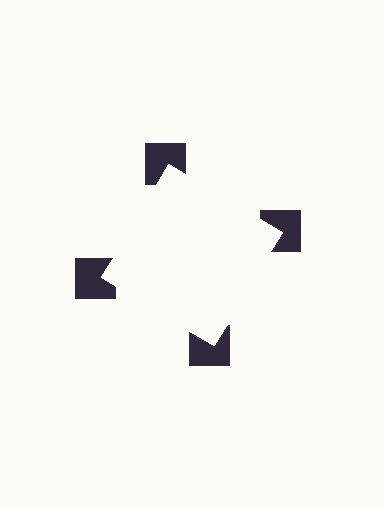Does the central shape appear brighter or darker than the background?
It typically appears slightly brighter than the background, even though no actual brightness change is drawn.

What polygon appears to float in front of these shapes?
An illusory square — its edges are inferred from the aligned wedge cuts in the notched squares, not physically drawn.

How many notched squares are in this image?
There are 4 — one at each vertex of the illusory square.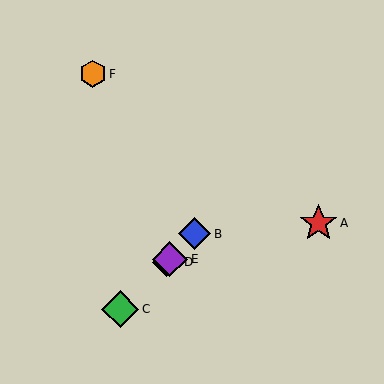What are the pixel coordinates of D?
Object D is at (167, 262).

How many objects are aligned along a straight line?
4 objects (B, C, D, E) are aligned along a straight line.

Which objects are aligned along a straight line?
Objects B, C, D, E are aligned along a straight line.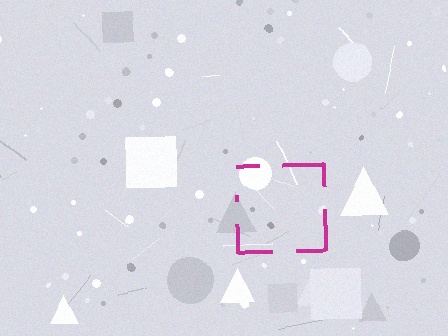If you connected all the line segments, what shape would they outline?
They would outline a square.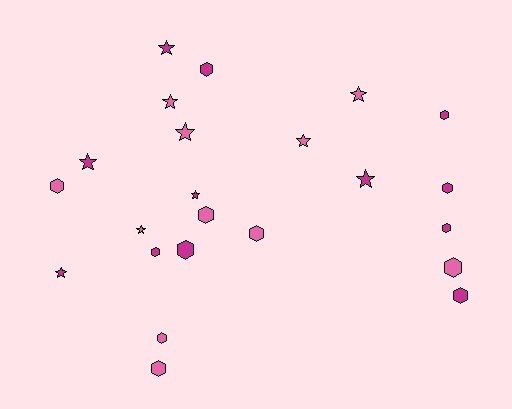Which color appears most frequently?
Magenta, with 12 objects.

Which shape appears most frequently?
Hexagon, with 13 objects.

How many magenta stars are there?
There are 5 magenta stars.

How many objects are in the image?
There are 23 objects.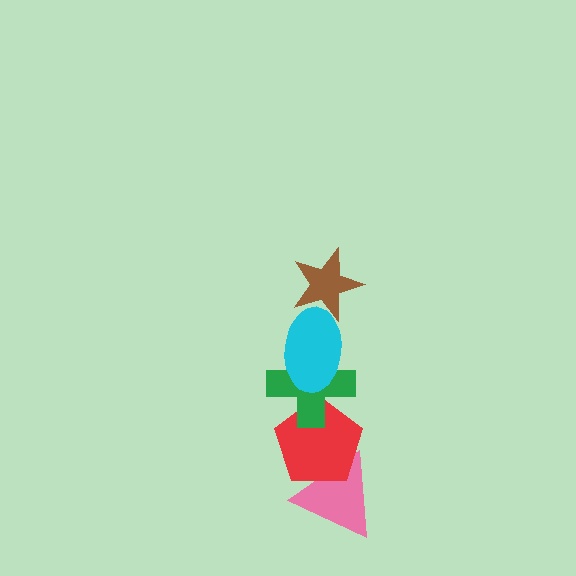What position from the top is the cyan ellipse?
The cyan ellipse is 2nd from the top.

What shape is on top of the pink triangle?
The red pentagon is on top of the pink triangle.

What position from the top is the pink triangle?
The pink triangle is 5th from the top.